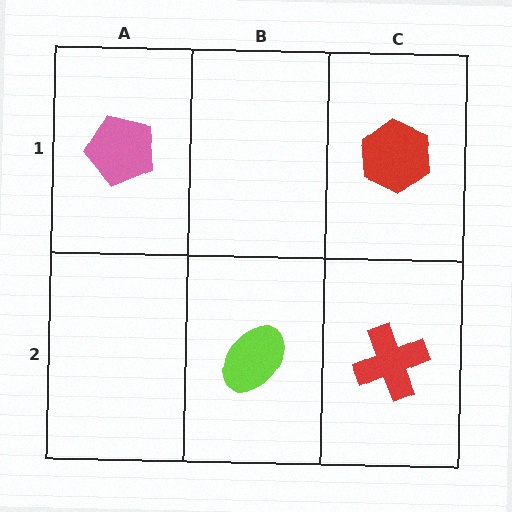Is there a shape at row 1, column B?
No, that cell is empty.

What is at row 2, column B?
A lime ellipse.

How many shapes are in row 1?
2 shapes.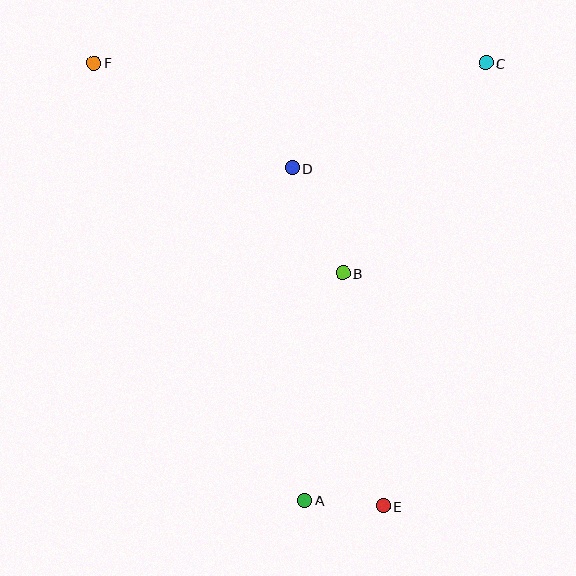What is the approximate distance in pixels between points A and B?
The distance between A and B is approximately 230 pixels.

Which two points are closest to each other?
Points A and E are closest to each other.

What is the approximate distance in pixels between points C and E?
The distance between C and E is approximately 455 pixels.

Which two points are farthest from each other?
Points E and F are farthest from each other.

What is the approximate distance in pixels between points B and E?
The distance between B and E is approximately 236 pixels.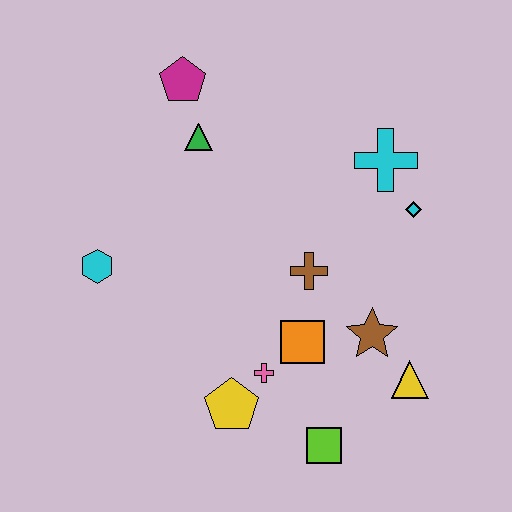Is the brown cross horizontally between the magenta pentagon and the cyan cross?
Yes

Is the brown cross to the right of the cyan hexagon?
Yes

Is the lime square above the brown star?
No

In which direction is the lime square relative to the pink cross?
The lime square is below the pink cross.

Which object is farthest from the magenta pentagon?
The lime square is farthest from the magenta pentagon.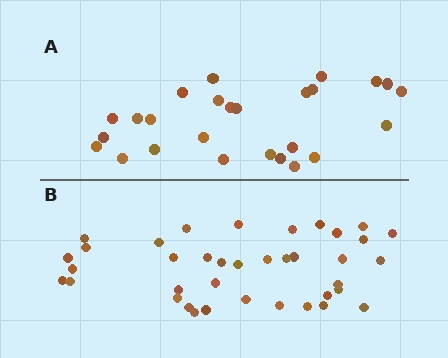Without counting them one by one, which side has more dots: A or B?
Region B (the bottom region) has more dots.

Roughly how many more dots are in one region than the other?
Region B has roughly 12 or so more dots than region A.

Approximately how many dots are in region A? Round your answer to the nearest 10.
About 30 dots. (The exact count is 26, which rounds to 30.)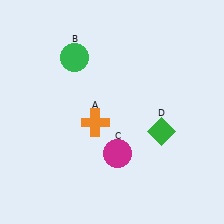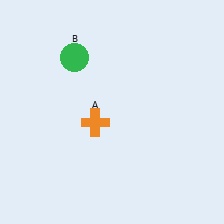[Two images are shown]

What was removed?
The green diamond (D), the magenta circle (C) were removed in Image 2.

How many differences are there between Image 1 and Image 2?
There are 2 differences between the two images.